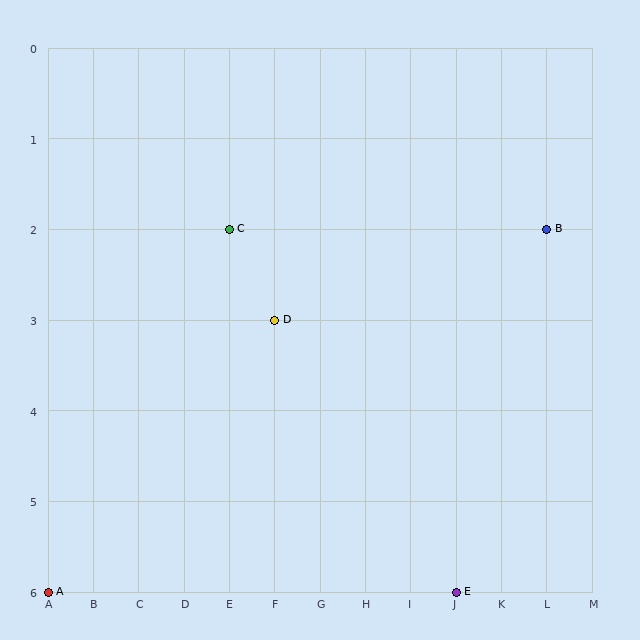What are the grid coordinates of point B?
Point B is at grid coordinates (L, 2).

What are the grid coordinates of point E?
Point E is at grid coordinates (J, 6).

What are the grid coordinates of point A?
Point A is at grid coordinates (A, 6).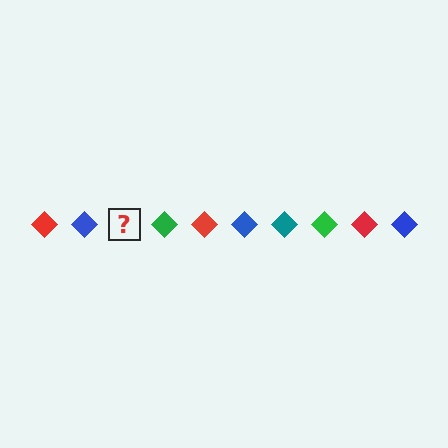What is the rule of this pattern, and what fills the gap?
The rule is that the pattern cycles through red, blue, teal, green diamonds. The gap should be filled with a teal diamond.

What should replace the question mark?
The question mark should be replaced with a teal diamond.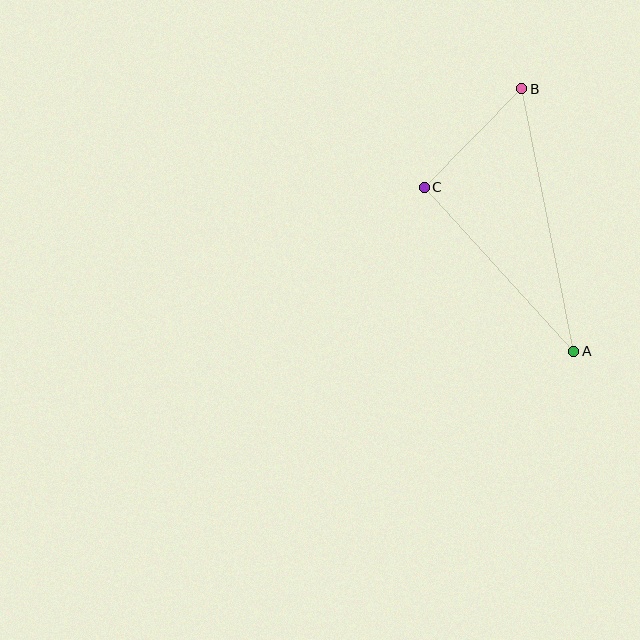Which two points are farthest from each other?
Points A and B are farthest from each other.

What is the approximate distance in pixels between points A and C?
The distance between A and C is approximately 222 pixels.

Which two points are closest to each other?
Points B and C are closest to each other.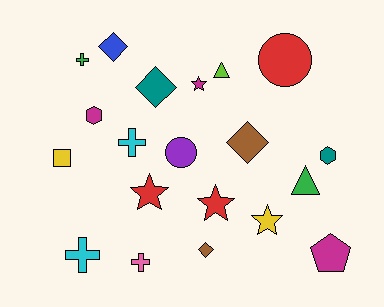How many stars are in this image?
There are 4 stars.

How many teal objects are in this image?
There are 2 teal objects.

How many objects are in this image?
There are 20 objects.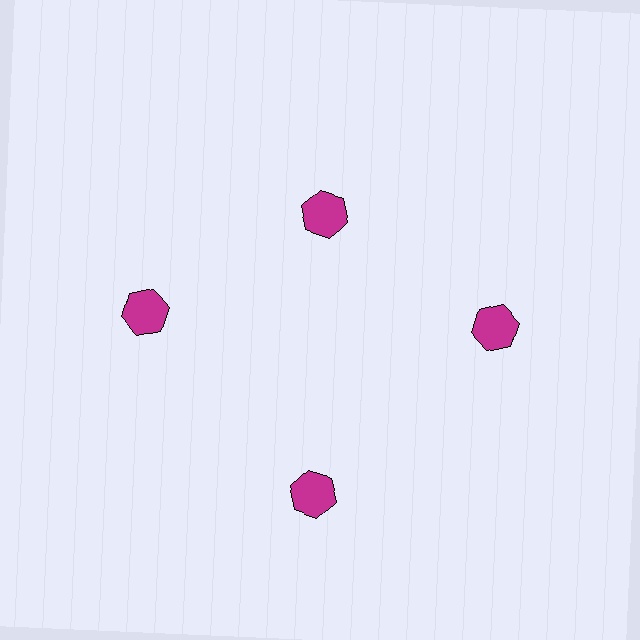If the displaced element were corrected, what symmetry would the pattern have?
It would have 4-fold rotational symmetry — the pattern would map onto itself every 90 degrees.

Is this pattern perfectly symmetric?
No. The 4 magenta hexagons are arranged in a ring, but one element near the 12 o'clock position is pulled inward toward the center, breaking the 4-fold rotational symmetry.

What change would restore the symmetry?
The symmetry would be restored by moving it outward, back onto the ring so that all 4 hexagons sit at equal angles and equal distance from the center.